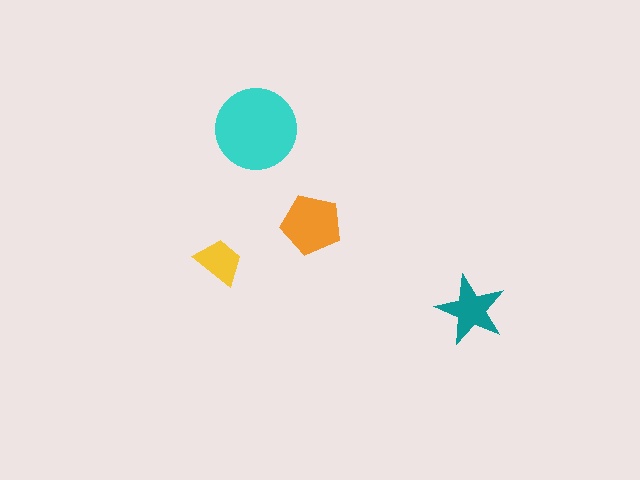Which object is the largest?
The cyan circle.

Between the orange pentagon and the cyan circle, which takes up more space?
The cyan circle.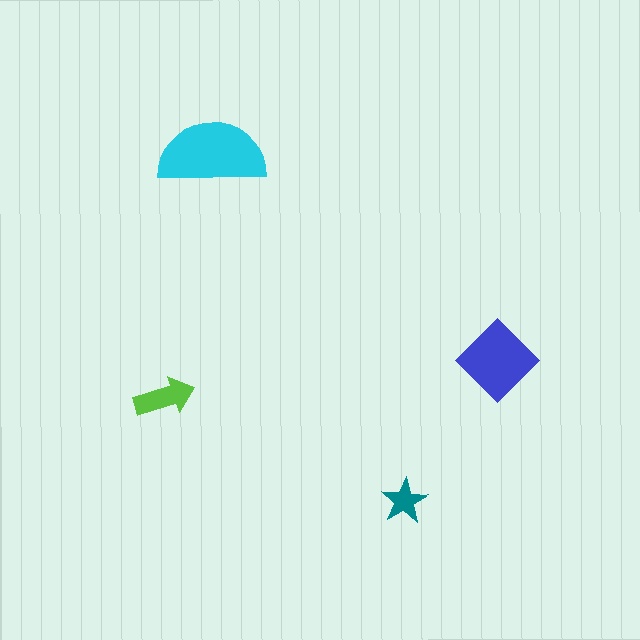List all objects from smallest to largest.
The teal star, the lime arrow, the blue diamond, the cyan semicircle.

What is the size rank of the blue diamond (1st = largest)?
2nd.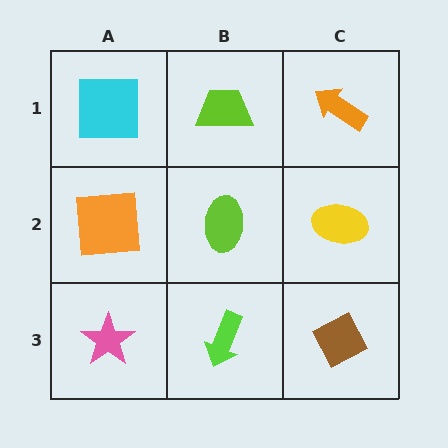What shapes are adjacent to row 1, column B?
A lime ellipse (row 2, column B), a cyan square (row 1, column A), an orange arrow (row 1, column C).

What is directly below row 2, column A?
A pink star.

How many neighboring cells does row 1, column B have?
3.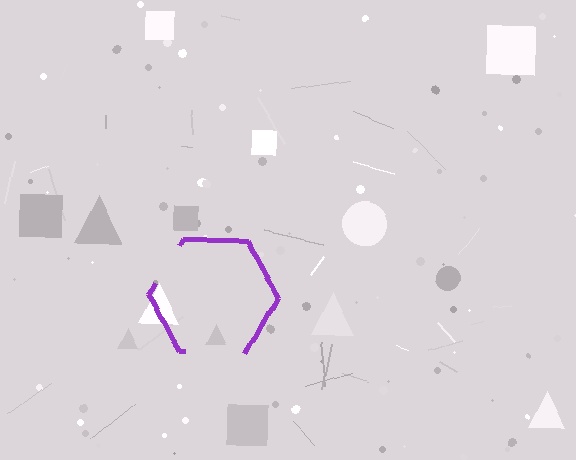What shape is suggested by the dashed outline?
The dashed outline suggests a hexagon.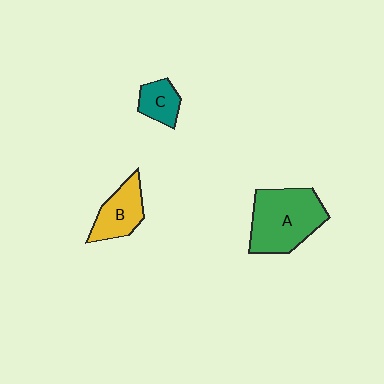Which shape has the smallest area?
Shape C (teal).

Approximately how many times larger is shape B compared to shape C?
Approximately 1.5 times.